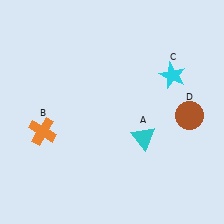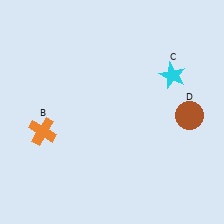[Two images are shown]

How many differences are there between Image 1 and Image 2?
There is 1 difference between the two images.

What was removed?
The cyan triangle (A) was removed in Image 2.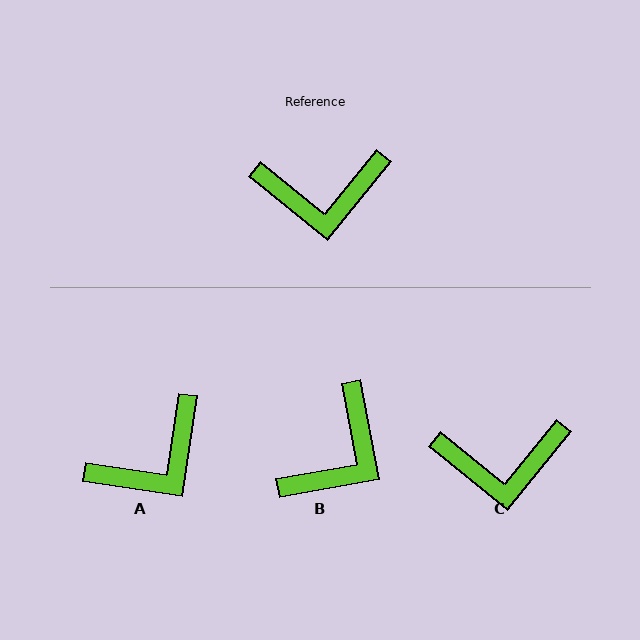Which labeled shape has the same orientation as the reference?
C.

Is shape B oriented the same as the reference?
No, it is off by about 50 degrees.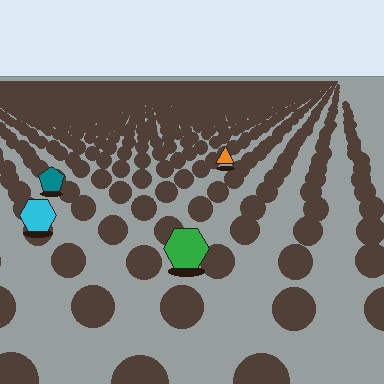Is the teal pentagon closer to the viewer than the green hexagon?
No. The green hexagon is closer — you can tell from the texture gradient: the ground texture is coarser near it.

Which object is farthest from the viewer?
The orange triangle is farthest from the viewer. It appears smaller and the ground texture around it is denser.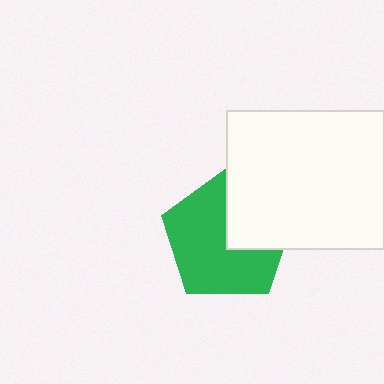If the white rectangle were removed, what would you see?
You would see the complete green pentagon.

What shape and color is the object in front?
The object in front is a white rectangle.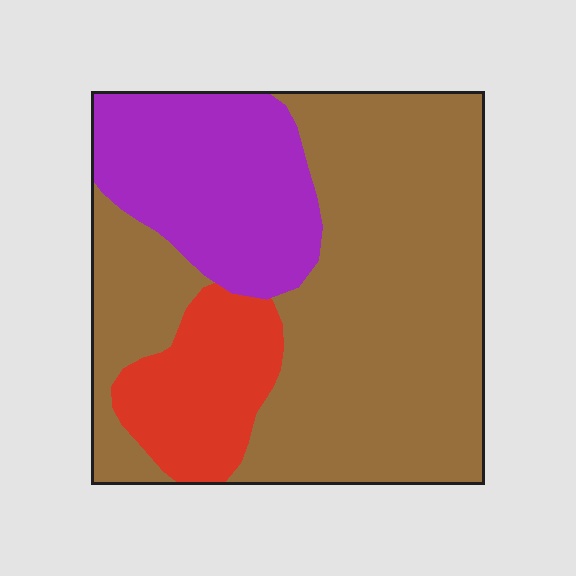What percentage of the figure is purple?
Purple covers 23% of the figure.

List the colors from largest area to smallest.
From largest to smallest: brown, purple, red.